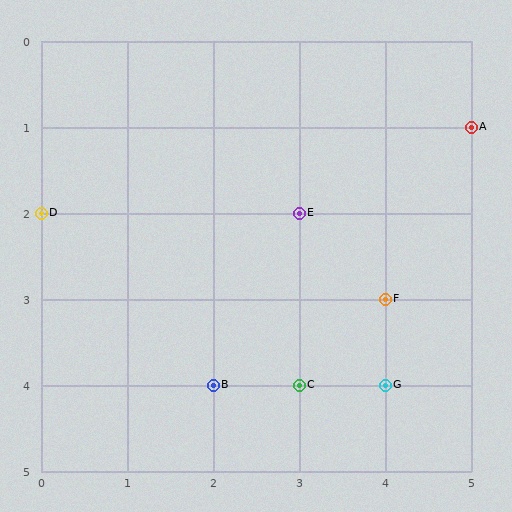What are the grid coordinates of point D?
Point D is at grid coordinates (0, 2).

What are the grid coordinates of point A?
Point A is at grid coordinates (5, 1).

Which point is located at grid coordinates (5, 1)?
Point A is at (5, 1).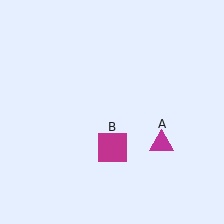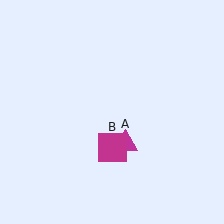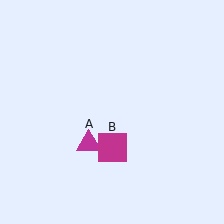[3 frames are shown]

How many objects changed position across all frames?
1 object changed position: magenta triangle (object A).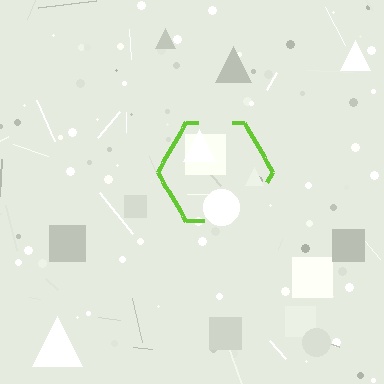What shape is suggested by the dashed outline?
The dashed outline suggests a hexagon.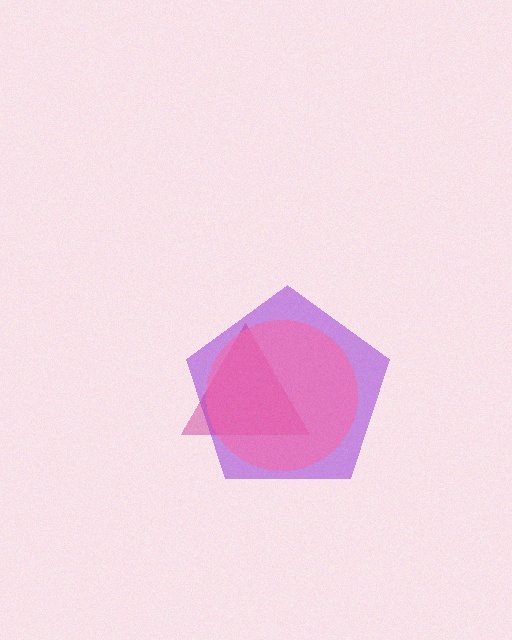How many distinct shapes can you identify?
There are 3 distinct shapes: a purple pentagon, a magenta triangle, a pink circle.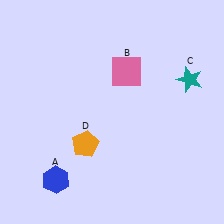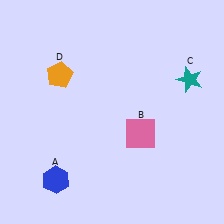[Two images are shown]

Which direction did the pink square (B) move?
The pink square (B) moved down.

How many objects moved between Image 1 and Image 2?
2 objects moved between the two images.